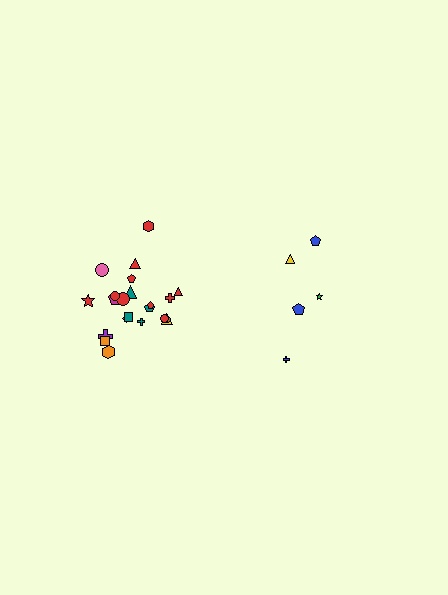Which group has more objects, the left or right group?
The left group.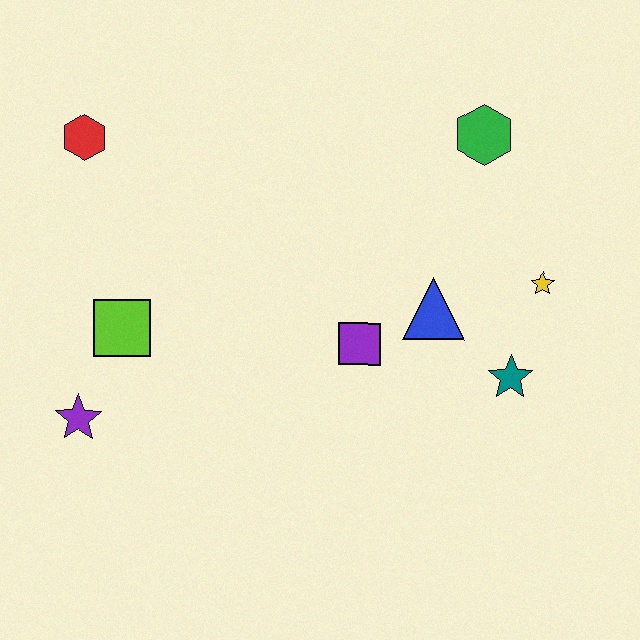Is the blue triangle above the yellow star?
No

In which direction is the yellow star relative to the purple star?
The yellow star is to the right of the purple star.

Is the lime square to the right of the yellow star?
No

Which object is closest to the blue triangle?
The purple square is closest to the blue triangle.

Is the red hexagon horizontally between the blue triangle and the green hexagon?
No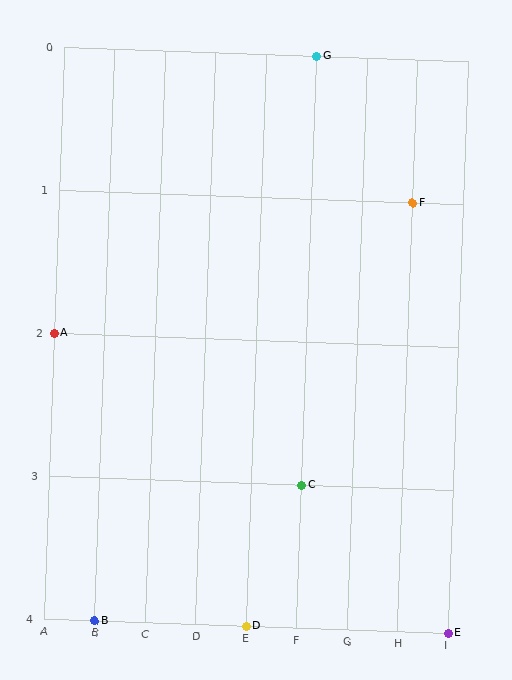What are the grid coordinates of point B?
Point B is at grid coordinates (B, 4).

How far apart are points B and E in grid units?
Points B and E are 7 columns apart.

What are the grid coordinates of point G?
Point G is at grid coordinates (F, 0).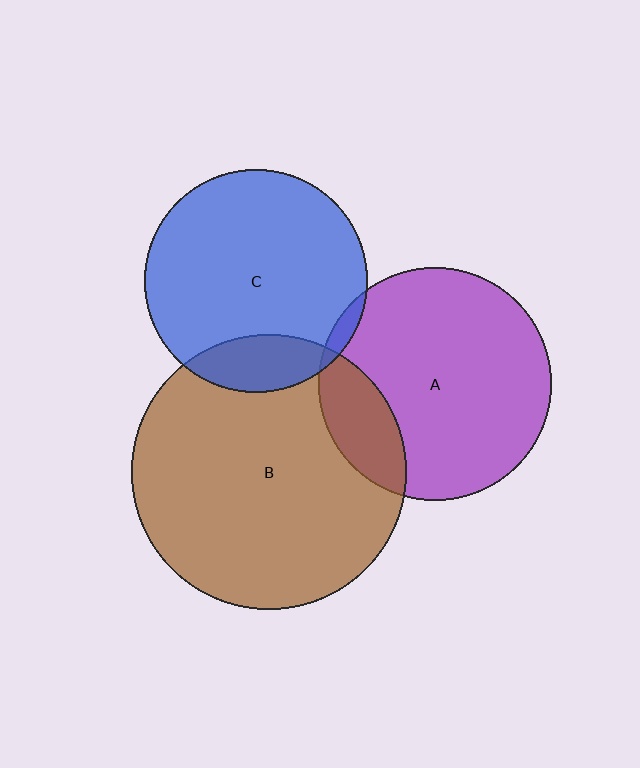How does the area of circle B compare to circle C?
Approximately 1.5 times.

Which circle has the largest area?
Circle B (brown).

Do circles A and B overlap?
Yes.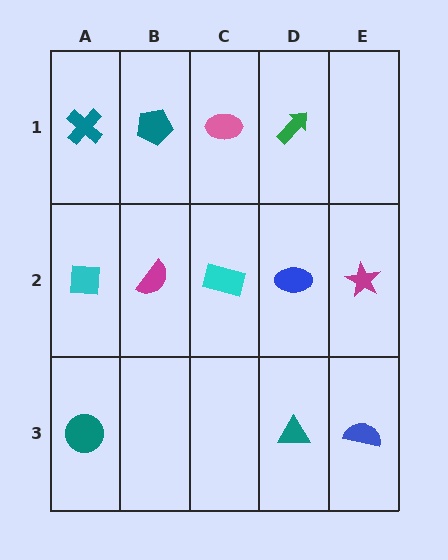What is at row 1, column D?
A green arrow.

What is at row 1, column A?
A teal cross.